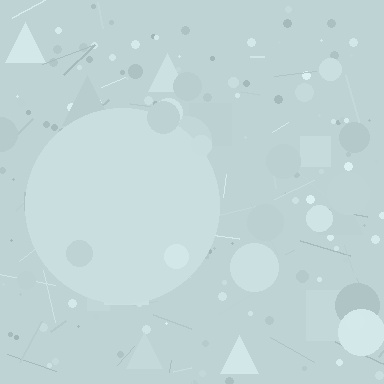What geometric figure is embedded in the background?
A circle is embedded in the background.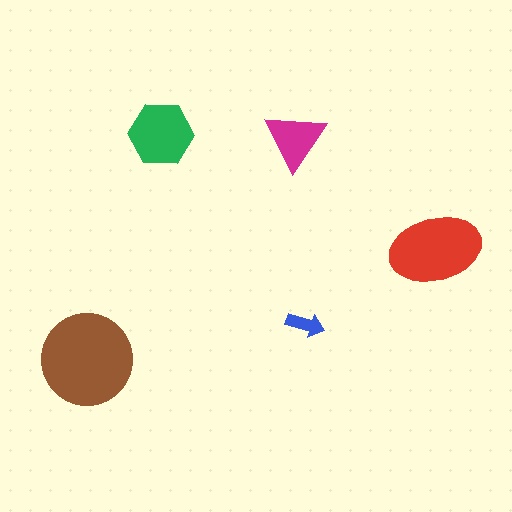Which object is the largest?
The brown circle.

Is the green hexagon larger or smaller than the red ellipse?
Smaller.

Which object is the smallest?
The blue arrow.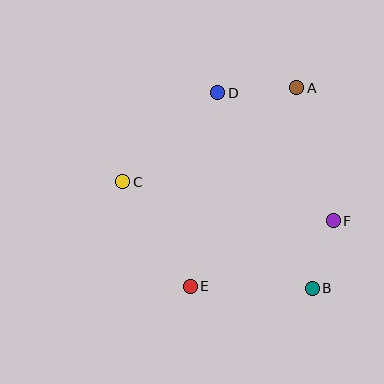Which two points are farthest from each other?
Points A and E are farthest from each other.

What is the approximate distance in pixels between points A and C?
The distance between A and C is approximately 198 pixels.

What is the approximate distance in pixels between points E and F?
The distance between E and F is approximately 157 pixels.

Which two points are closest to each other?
Points B and F are closest to each other.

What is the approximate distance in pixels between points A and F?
The distance between A and F is approximately 138 pixels.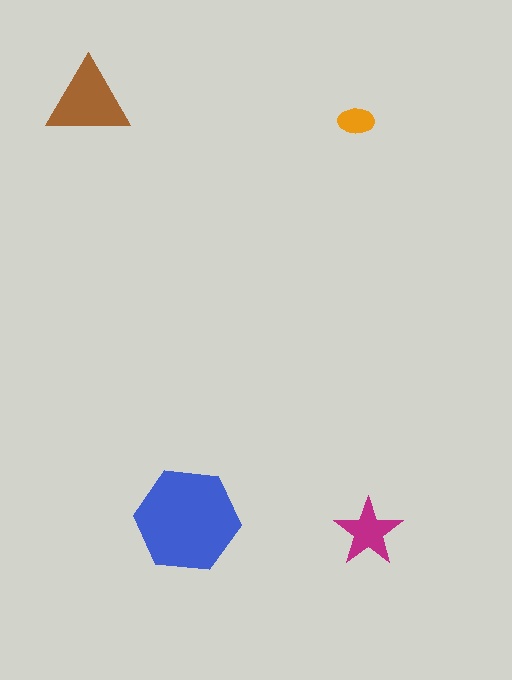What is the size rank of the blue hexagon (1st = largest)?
1st.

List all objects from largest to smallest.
The blue hexagon, the brown triangle, the magenta star, the orange ellipse.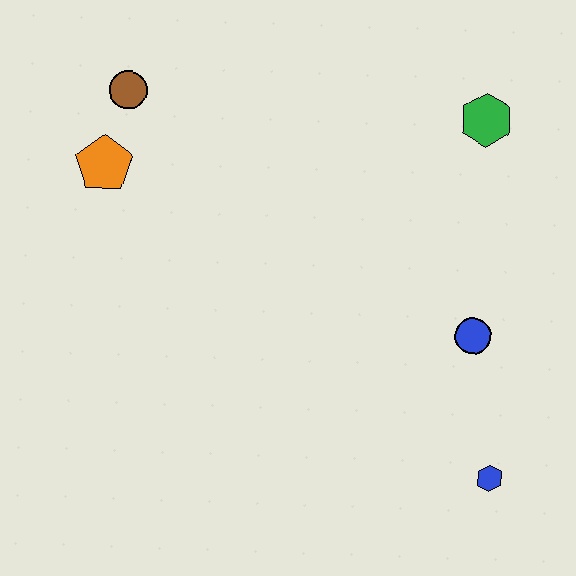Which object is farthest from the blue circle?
The brown circle is farthest from the blue circle.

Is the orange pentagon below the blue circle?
No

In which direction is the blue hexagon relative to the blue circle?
The blue hexagon is below the blue circle.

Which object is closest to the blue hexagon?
The blue circle is closest to the blue hexagon.